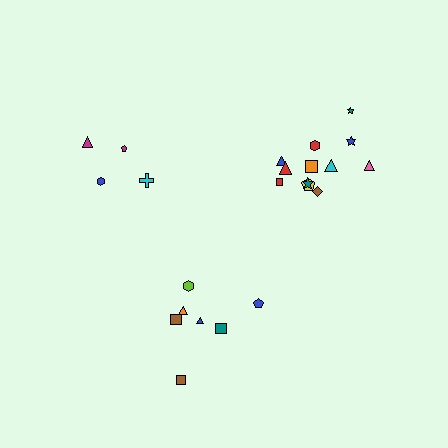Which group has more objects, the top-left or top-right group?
The top-right group.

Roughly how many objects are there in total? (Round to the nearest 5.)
Roughly 25 objects in total.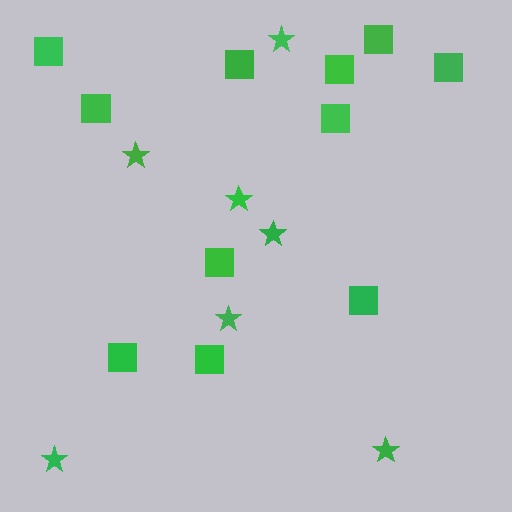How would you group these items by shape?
There are 2 groups: one group of stars (7) and one group of squares (11).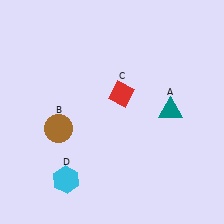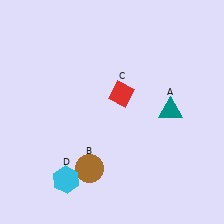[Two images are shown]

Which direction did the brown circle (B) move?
The brown circle (B) moved down.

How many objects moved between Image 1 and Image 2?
1 object moved between the two images.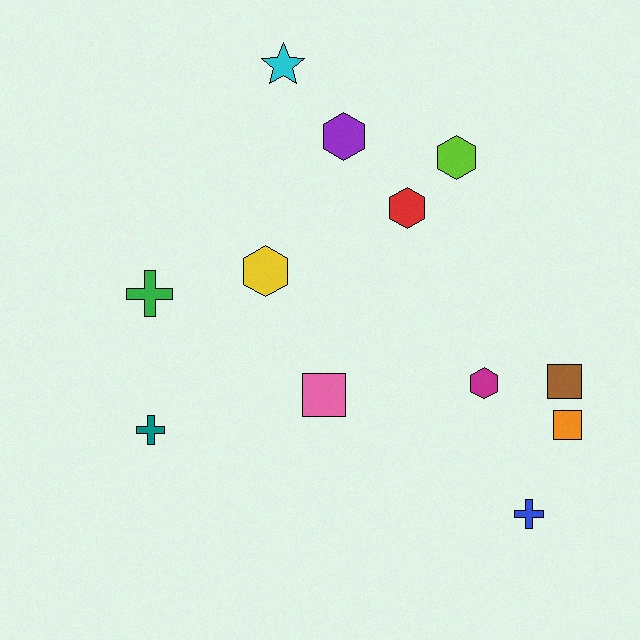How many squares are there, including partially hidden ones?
There are 3 squares.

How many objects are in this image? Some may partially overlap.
There are 12 objects.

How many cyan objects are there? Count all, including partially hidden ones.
There is 1 cyan object.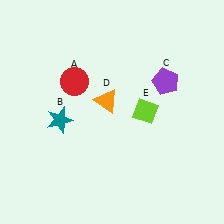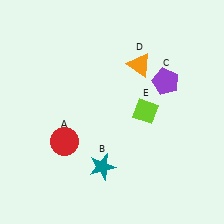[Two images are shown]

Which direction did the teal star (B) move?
The teal star (B) moved down.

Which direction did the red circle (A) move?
The red circle (A) moved down.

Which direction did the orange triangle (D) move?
The orange triangle (D) moved up.